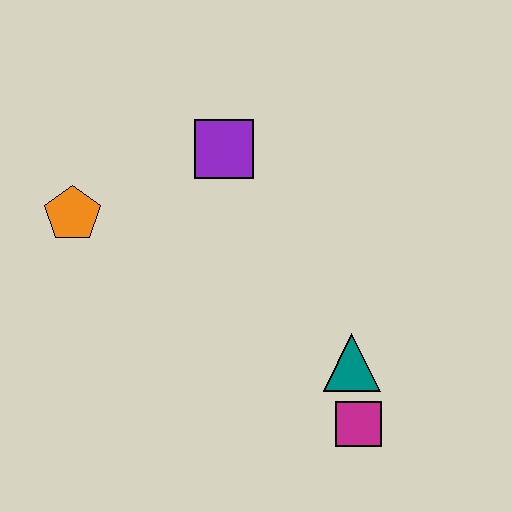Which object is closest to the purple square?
The orange pentagon is closest to the purple square.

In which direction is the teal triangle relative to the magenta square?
The teal triangle is above the magenta square.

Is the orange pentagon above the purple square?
No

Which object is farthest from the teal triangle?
The orange pentagon is farthest from the teal triangle.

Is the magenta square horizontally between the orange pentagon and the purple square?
No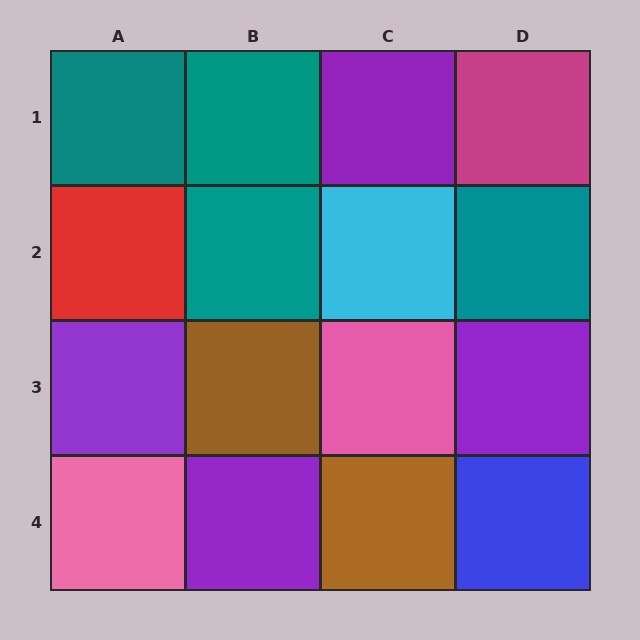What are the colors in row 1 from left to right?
Teal, teal, purple, magenta.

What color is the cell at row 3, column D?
Purple.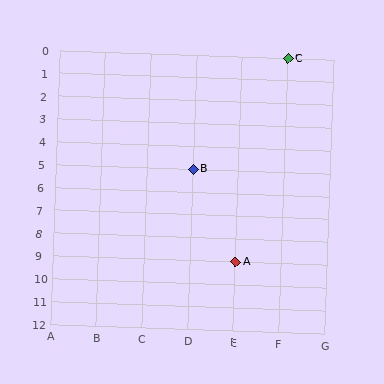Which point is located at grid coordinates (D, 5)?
Point B is at (D, 5).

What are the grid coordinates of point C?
Point C is at grid coordinates (F, 0).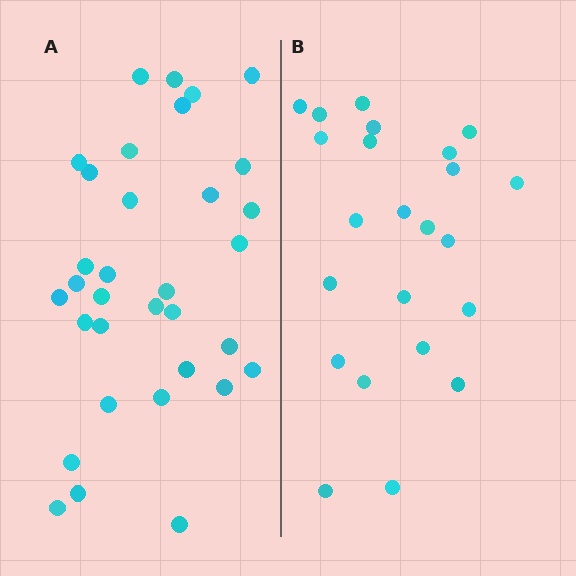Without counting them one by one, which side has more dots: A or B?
Region A (the left region) has more dots.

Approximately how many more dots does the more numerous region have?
Region A has roughly 10 or so more dots than region B.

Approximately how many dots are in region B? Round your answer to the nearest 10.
About 20 dots. (The exact count is 23, which rounds to 20.)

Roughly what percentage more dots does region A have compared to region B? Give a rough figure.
About 45% more.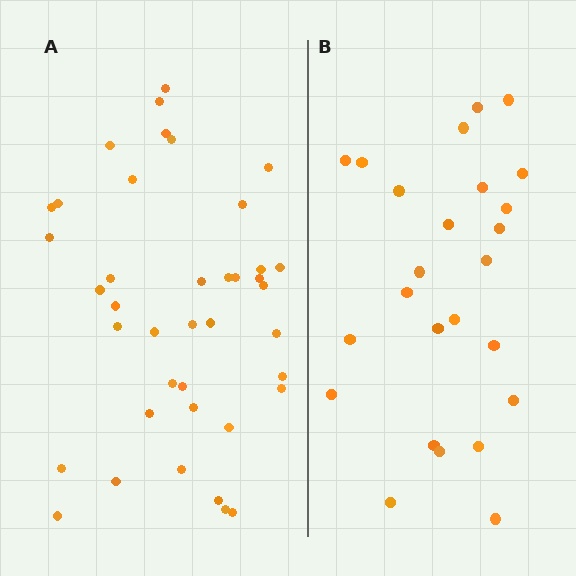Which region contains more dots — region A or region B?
Region A (the left region) has more dots.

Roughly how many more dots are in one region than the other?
Region A has approximately 15 more dots than region B.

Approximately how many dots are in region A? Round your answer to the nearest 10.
About 40 dots.